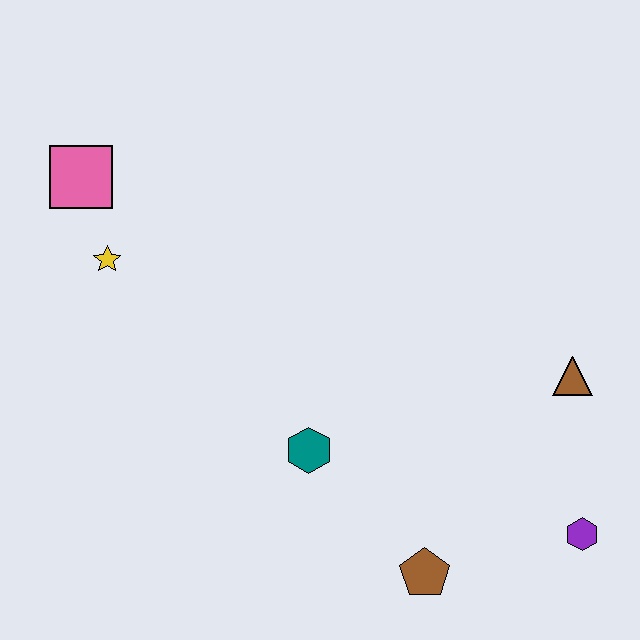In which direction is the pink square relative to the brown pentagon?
The pink square is above the brown pentagon.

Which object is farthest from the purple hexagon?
The pink square is farthest from the purple hexagon.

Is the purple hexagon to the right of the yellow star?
Yes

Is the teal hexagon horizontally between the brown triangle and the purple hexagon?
No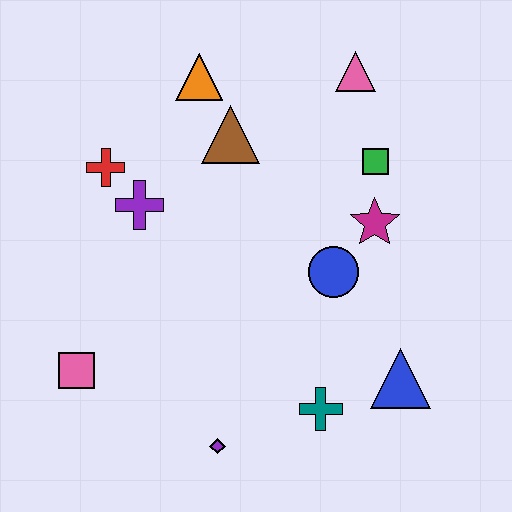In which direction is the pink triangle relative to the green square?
The pink triangle is above the green square.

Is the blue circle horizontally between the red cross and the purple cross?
No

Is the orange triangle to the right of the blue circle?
No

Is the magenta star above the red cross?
No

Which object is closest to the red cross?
The purple cross is closest to the red cross.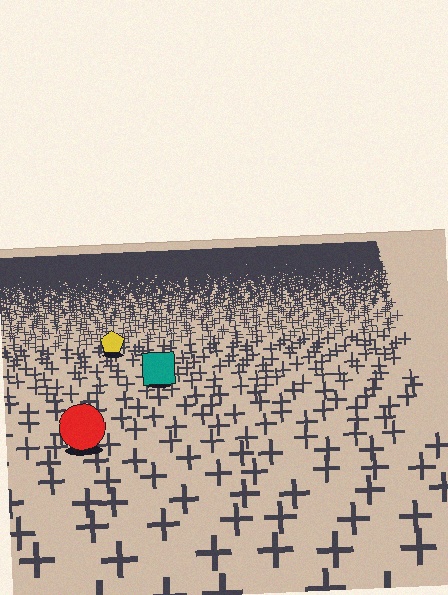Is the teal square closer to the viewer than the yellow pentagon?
Yes. The teal square is closer — you can tell from the texture gradient: the ground texture is coarser near it.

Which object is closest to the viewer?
The red circle is closest. The texture marks near it are larger and more spread out.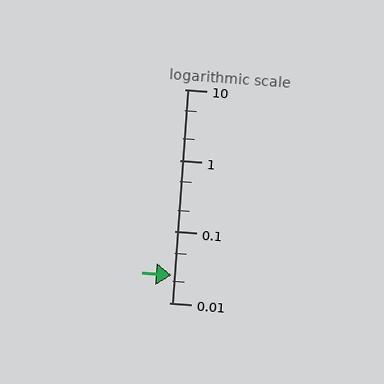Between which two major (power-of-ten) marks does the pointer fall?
The pointer is between 0.01 and 0.1.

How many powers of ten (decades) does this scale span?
The scale spans 3 decades, from 0.01 to 10.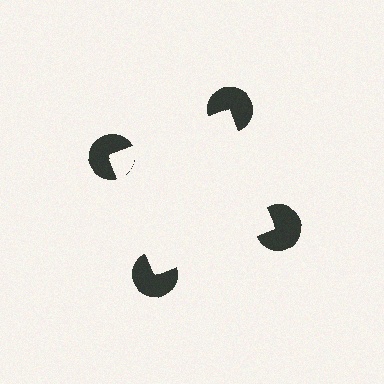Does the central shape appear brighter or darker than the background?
It typically appears slightly brighter than the background, even though no actual brightness change is drawn.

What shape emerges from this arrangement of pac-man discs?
An illusory square — its edges are inferred from the aligned wedge cuts in the pac-man discs, not physically drawn.